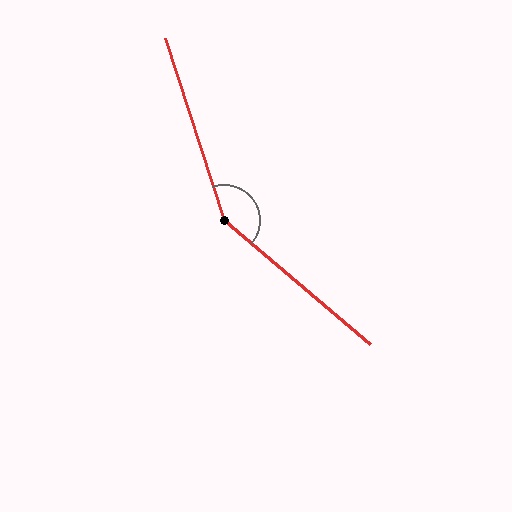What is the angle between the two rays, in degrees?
Approximately 148 degrees.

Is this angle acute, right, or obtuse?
It is obtuse.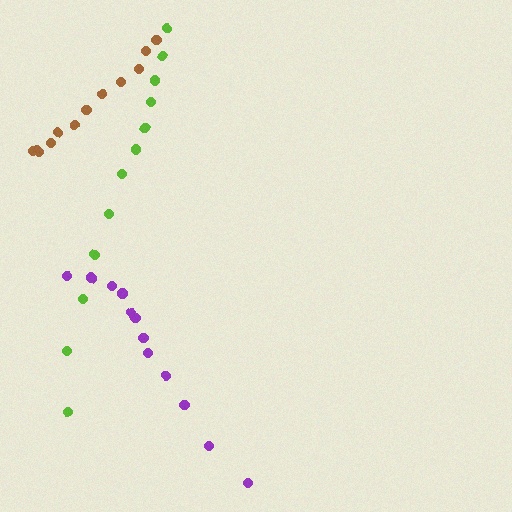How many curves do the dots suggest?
There are 3 distinct paths.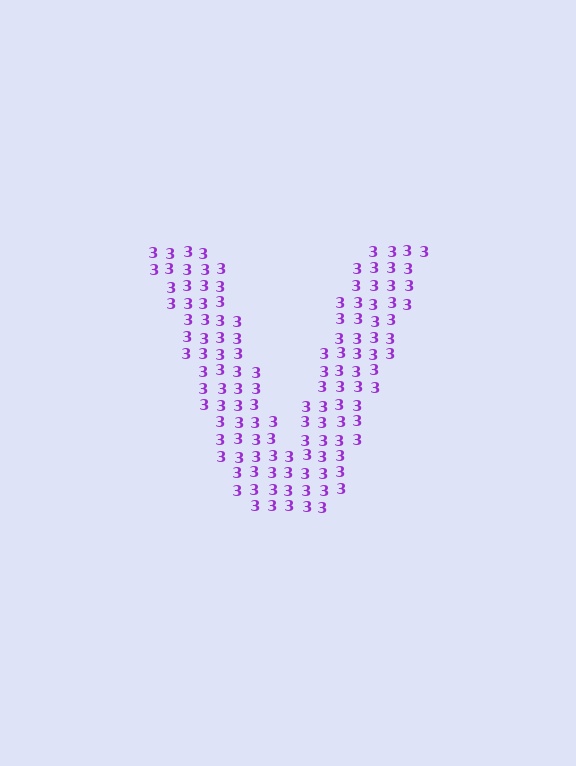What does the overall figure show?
The overall figure shows the letter V.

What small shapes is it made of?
It is made of small digit 3's.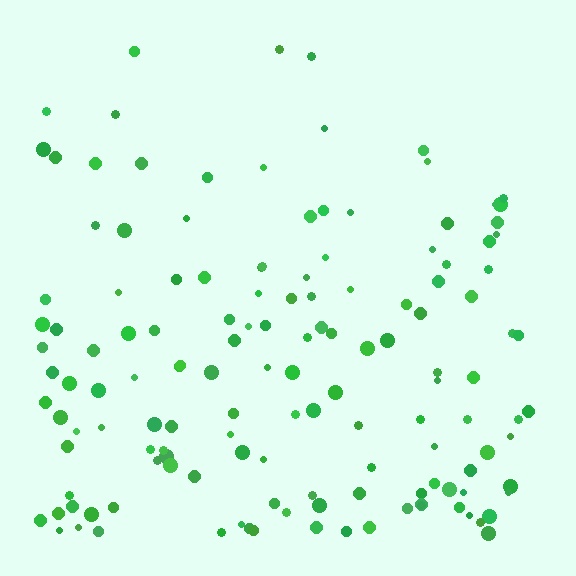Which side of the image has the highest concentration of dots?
The bottom.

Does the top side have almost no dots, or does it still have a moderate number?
Still a moderate number, just noticeably fewer than the bottom.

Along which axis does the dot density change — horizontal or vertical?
Vertical.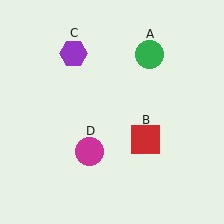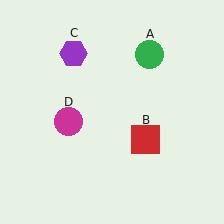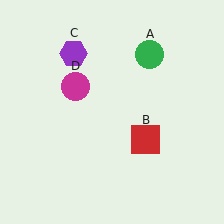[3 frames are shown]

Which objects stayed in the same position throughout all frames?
Green circle (object A) and red square (object B) and purple hexagon (object C) remained stationary.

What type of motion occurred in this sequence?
The magenta circle (object D) rotated clockwise around the center of the scene.